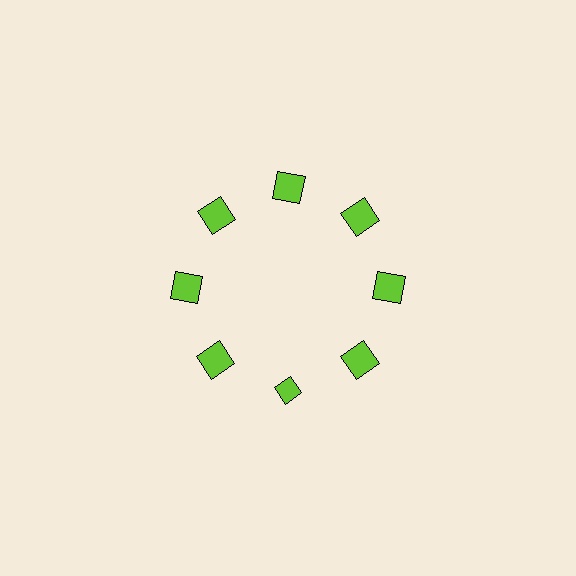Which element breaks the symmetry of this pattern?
The lime diamond at roughly the 6 o'clock position breaks the symmetry. All other shapes are lime squares.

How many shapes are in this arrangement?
There are 8 shapes arranged in a ring pattern.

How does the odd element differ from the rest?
It has a different shape: diamond instead of square.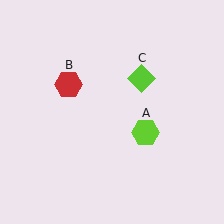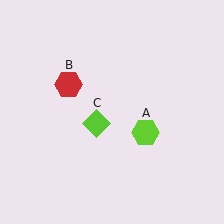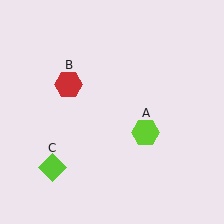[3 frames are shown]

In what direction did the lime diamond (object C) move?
The lime diamond (object C) moved down and to the left.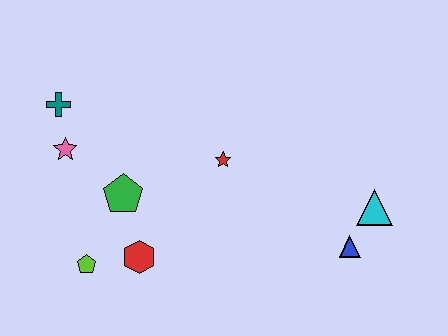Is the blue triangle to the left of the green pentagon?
No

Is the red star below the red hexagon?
No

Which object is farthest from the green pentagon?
The cyan triangle is farthest from the green pentagon.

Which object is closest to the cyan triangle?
The blue triangle is closest to the cyan triangle.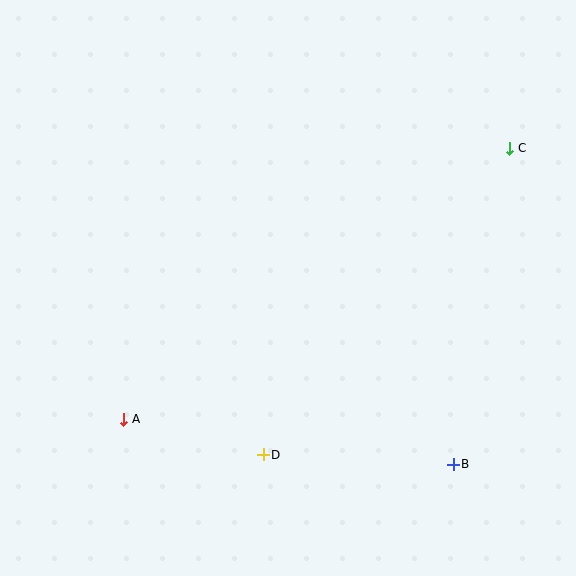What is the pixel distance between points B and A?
The distance between B and A is 332 pixels.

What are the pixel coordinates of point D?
Point D is at (263, 455).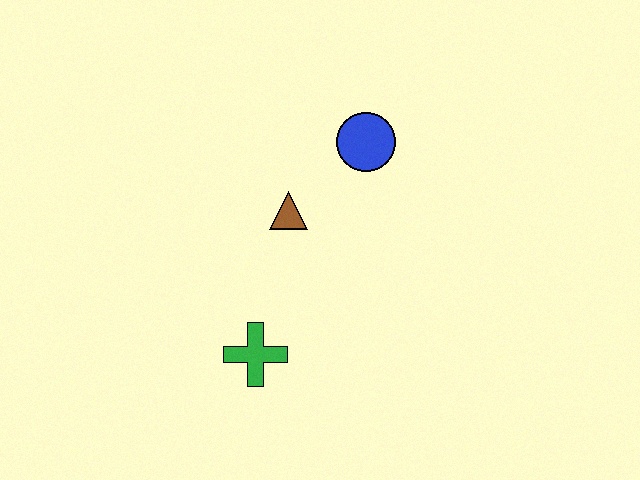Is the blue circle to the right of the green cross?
Yes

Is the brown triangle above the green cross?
Yes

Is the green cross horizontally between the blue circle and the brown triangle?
No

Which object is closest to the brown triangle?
The blue circle is closest to the brown triangle.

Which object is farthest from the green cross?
The blue circle is farthest from the green cross.